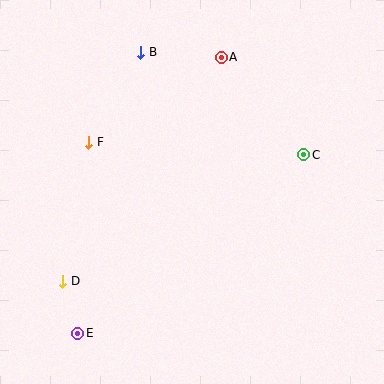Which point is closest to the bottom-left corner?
Point E is closest to the bottom-left corner.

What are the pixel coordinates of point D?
Point D is at (63, 281).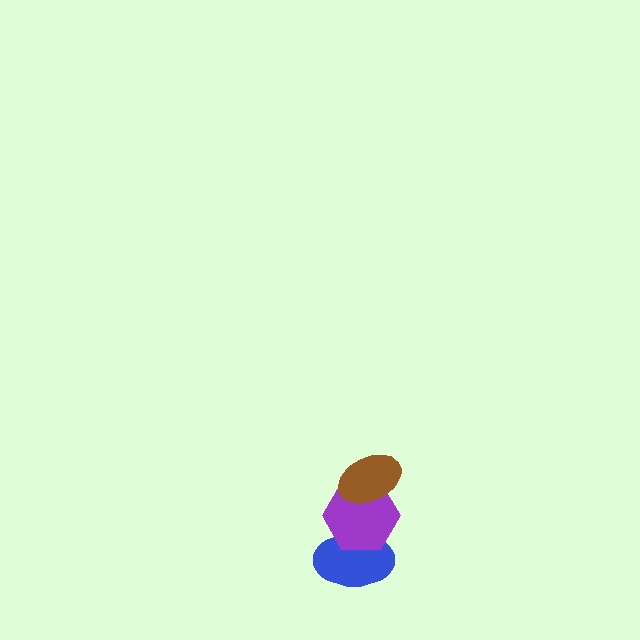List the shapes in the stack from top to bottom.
From top to bottom: the brown ellipse, the purple hexagon, the blue ellipse.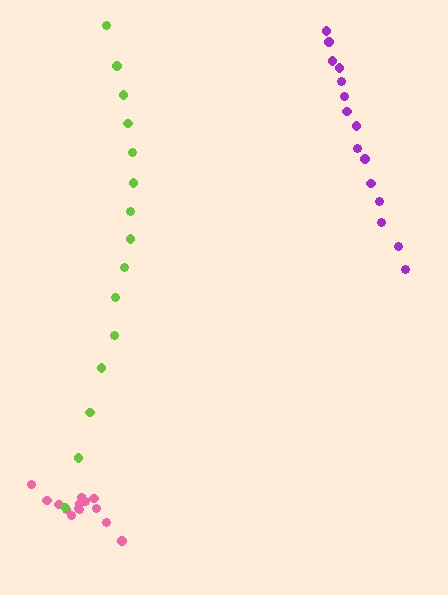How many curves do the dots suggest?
There are 3 distinct paths.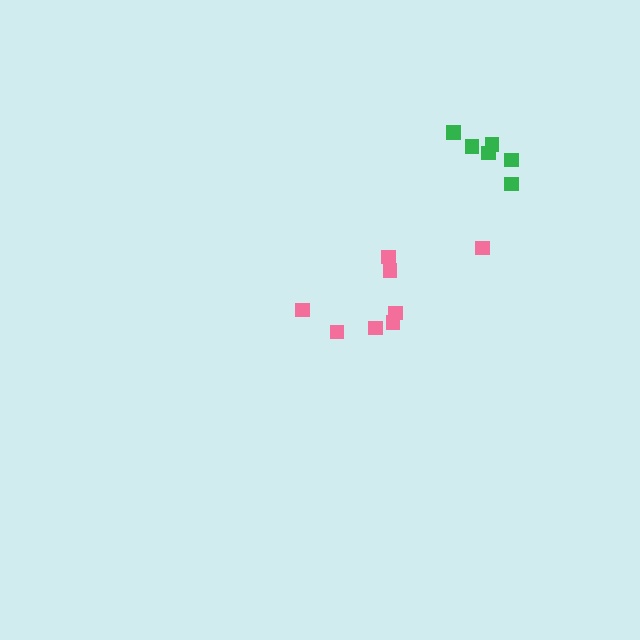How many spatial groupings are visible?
There are 2 spatial groupings.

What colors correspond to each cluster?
The clusters are colored: green, pink.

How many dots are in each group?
Group 1: 6 dots, Group 2: 8 dots (14 total).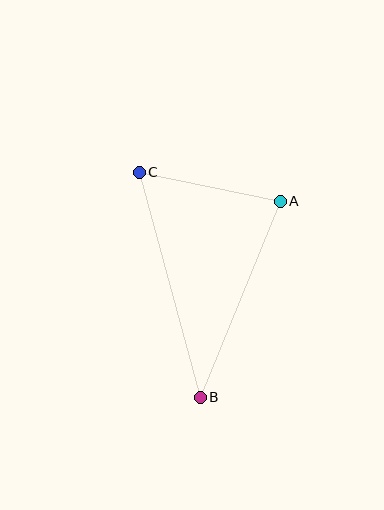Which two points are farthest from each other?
Points B and C are farthest from each other.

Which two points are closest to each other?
Points A and C are closest to each other.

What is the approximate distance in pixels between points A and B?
The distance between A and B is approximately 212 pixels.